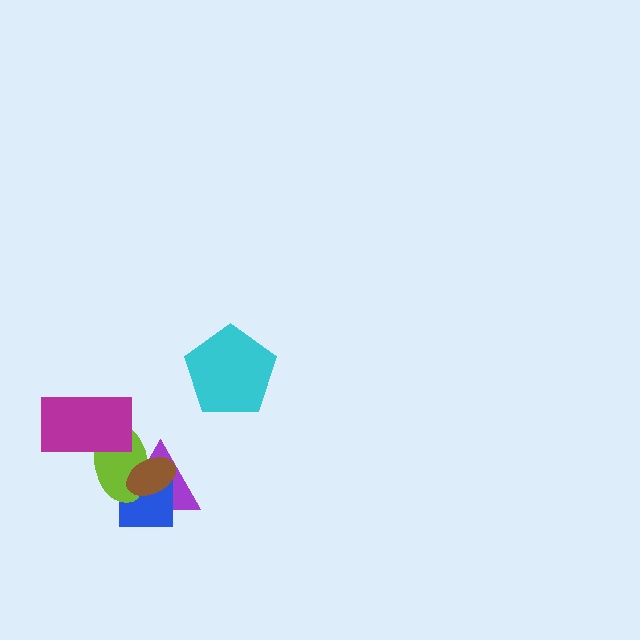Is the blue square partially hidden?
Yes, it is partially covered by another shape.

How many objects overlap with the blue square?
3 objects overlap with the blue square.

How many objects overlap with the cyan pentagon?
0 objects overlap with the cyan pentagon.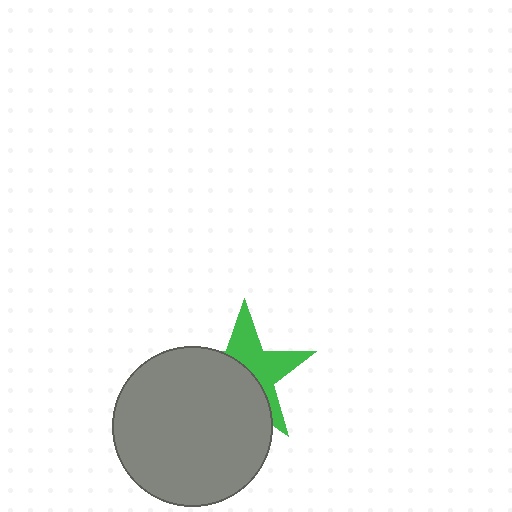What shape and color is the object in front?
The object in front is a gray circle.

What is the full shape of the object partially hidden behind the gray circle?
The partially hidden object is a green star.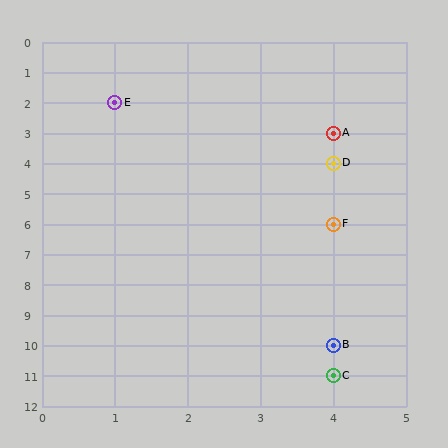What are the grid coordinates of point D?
Point D is at grid coordinates (4, 4).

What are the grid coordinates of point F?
Point F is at grid coordinates (4, 6).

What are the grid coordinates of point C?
Point C is at grid coordinates (4, 11).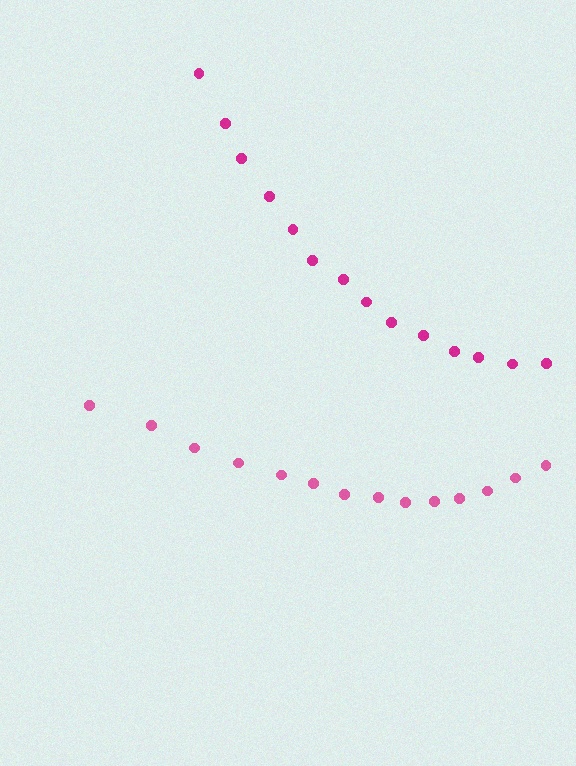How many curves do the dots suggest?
There are 2 distinct paths.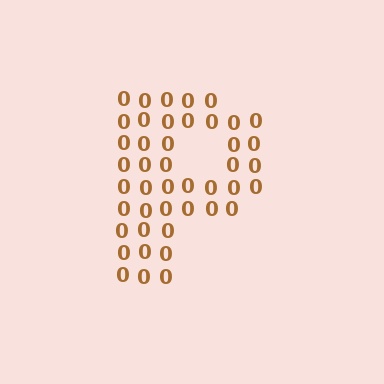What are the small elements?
The small elements are digit 0's.